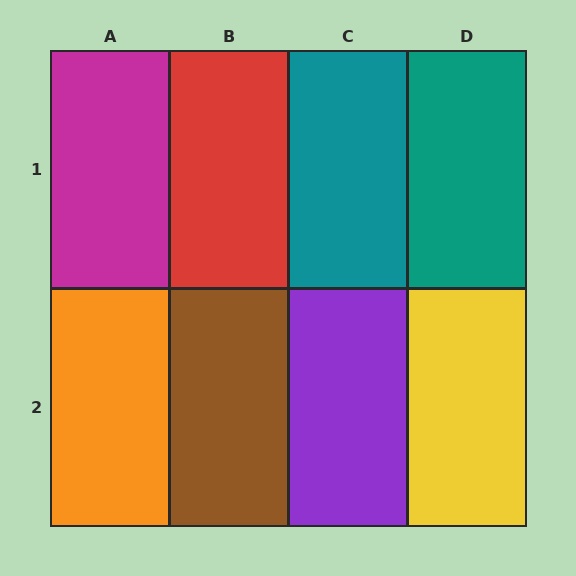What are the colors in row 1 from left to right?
Magenta, red, teal, teal.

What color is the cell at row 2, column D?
Yellow.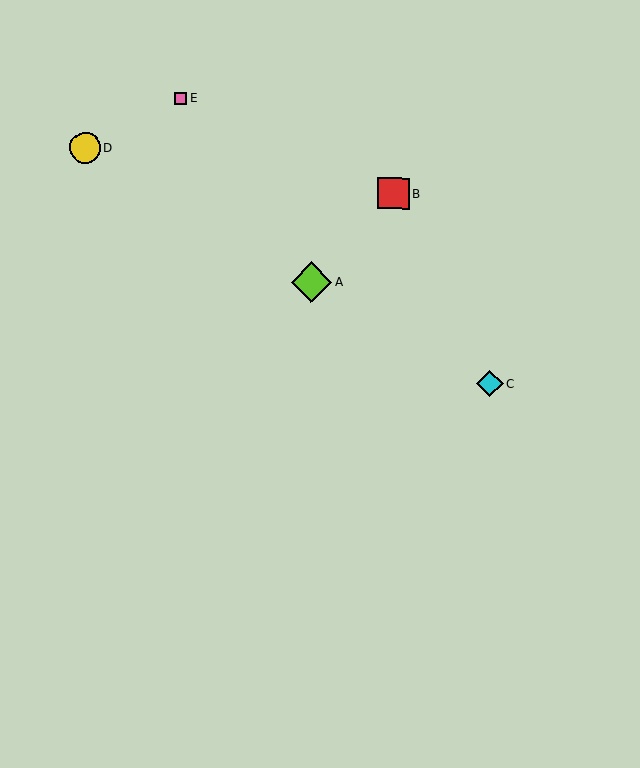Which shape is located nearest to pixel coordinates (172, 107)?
The pink square (labeled E) at (180, 99) is nearest to that location.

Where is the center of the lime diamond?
The center of the lime diamond is at (311, 282).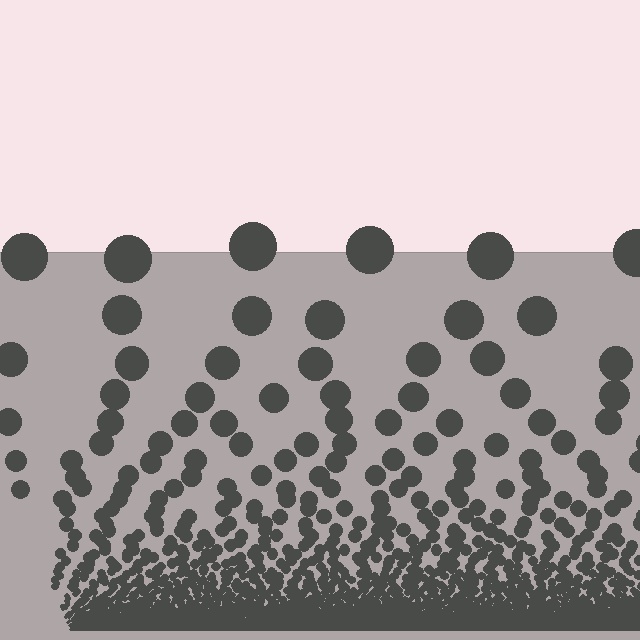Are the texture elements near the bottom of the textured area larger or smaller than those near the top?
Smaller. The gradient is inverted — elements near the bottom are smaller and denser.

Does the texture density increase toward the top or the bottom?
Density increases toward the bottom.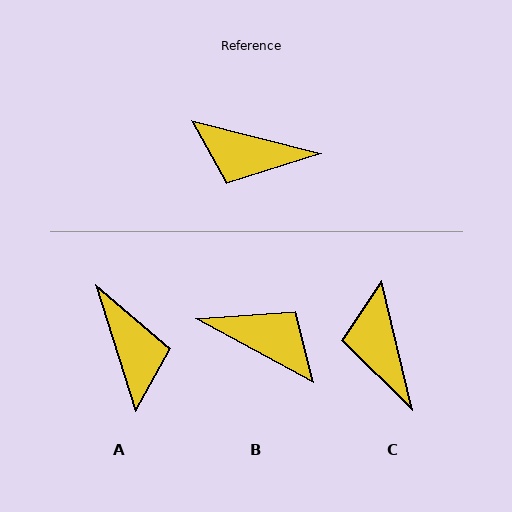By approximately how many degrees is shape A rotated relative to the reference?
Approximately 122 degrees counter-clockwise.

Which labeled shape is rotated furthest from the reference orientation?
B, about 166 degrees away.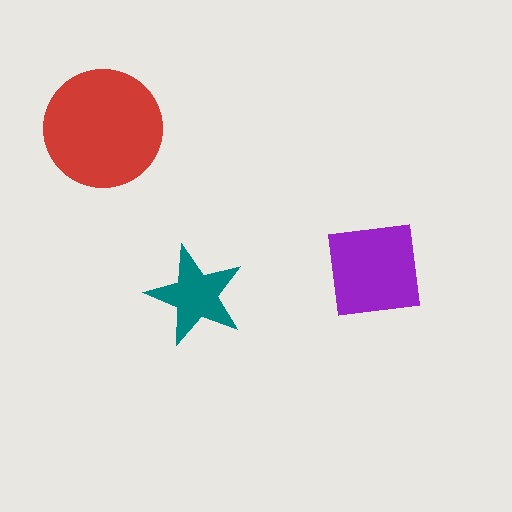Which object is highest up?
The red circle is topmost.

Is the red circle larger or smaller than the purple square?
Larger.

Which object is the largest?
The red circle.